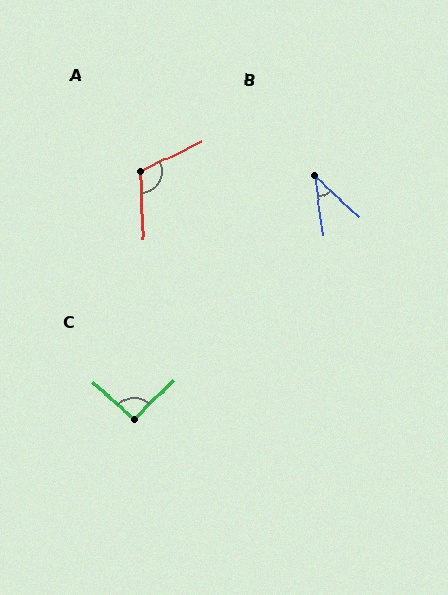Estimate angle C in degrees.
Approximately 94 degrees.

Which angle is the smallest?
B, at approximately 40 degrees.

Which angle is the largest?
A, at approximately 114 degrees.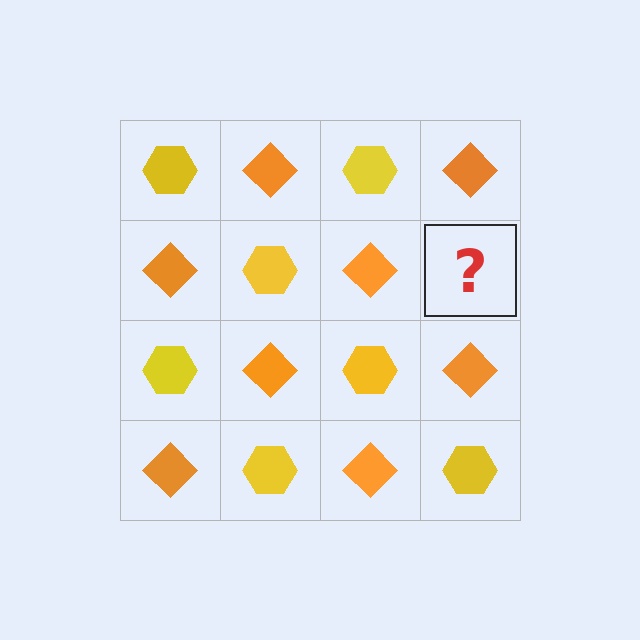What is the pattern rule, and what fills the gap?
The rule is that it alternates yellow hexagon and orange diamond in a checkerboard pattern. The gap should be filled with a yellow hexagon.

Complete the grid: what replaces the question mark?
The question mark should be replaced with a yellow hexagon.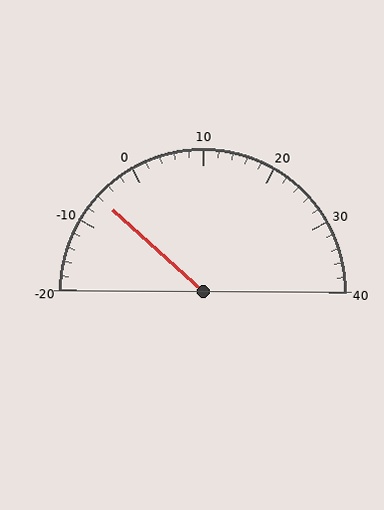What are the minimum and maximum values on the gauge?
The gauge ranges from -20 to 40.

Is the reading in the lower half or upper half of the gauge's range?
The reading is in the lower half of the range (-20 to 40).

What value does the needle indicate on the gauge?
The needle indicates approximately -6.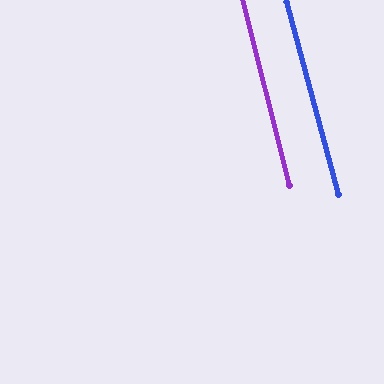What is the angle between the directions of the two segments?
Approximately 1 degree.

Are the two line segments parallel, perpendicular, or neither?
Parallel — their directions differ by only 1.0°.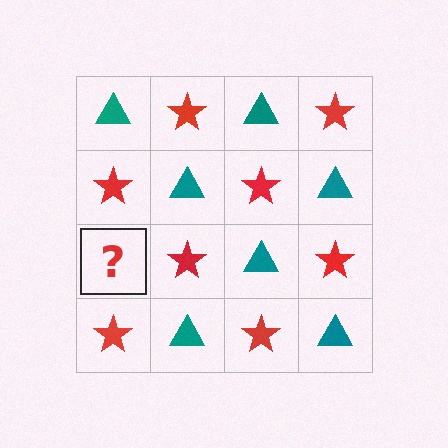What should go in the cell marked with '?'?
The missing cell should contain a teal triangle.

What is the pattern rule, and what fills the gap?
The rule is that it alternates teal triangle and red star in a checkerboard pattern. The gap should be filled with a teal triangle.